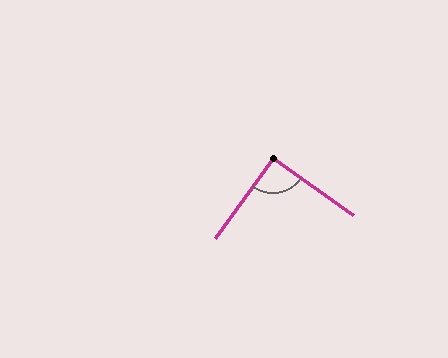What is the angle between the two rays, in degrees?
Approximately 91 degrees.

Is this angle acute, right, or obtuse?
It is approximately a right angle.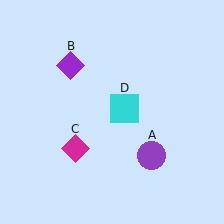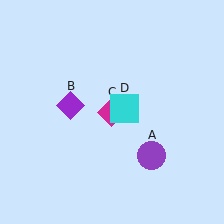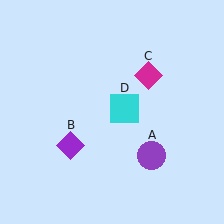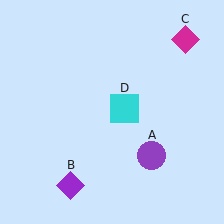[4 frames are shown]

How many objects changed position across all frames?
2 objects changed position: purple diamond (object B), magenta diamond (object C).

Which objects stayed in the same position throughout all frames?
Purple circle (object A) and cyan square (object D) remained stationary.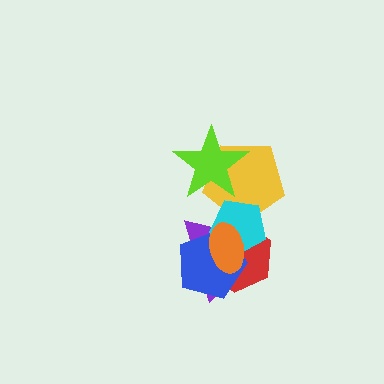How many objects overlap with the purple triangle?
5 objects overlap with the purple triangle.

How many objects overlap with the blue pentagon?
4 objects overlap with the blue pentagon.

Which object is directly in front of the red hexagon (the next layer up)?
The blue pentagon is directly in front of the red hexagon.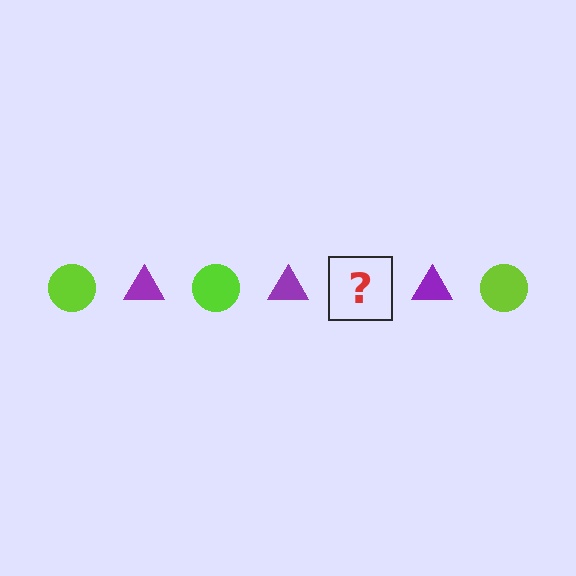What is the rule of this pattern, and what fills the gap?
The rule is that the pattern alternates between lime circle and purple triangle. The gap should be filled with a lime circle.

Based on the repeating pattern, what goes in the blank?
The blank should be a lime circle.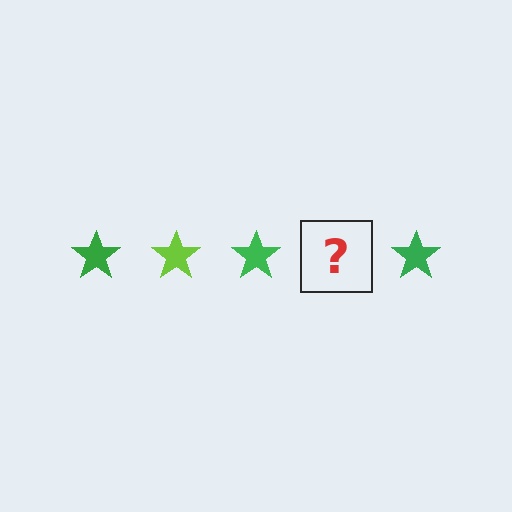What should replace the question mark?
The question mark should be replaced with a lime star.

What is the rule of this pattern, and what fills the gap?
The rule is that the pattern cycles through green, lime stars. The gap should be filled with a lime star.